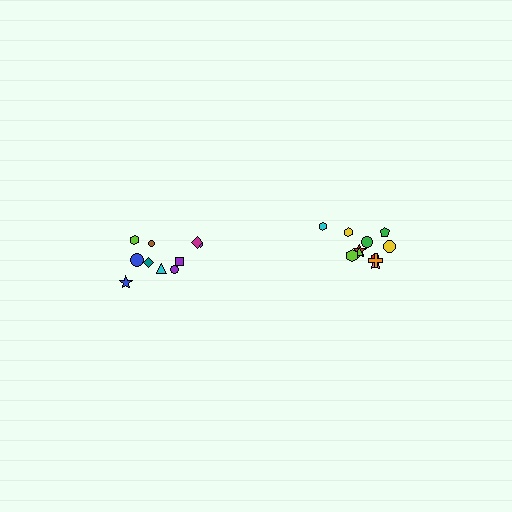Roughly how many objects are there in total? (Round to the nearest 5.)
Roughly 20 objects in total.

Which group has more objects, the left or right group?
The right group.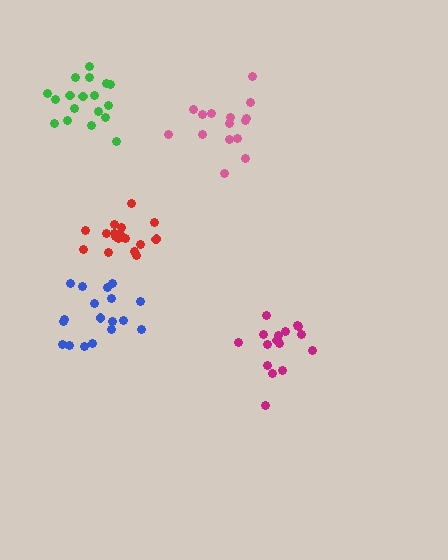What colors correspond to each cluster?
The clusters are colored: blue, magenta, pink, red, green.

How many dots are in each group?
Group 1: 18 dots, Group 2: 16 dots, Group 3: 15 dots, Group 4: 18 dots, Group 5: 18 dots (85 total).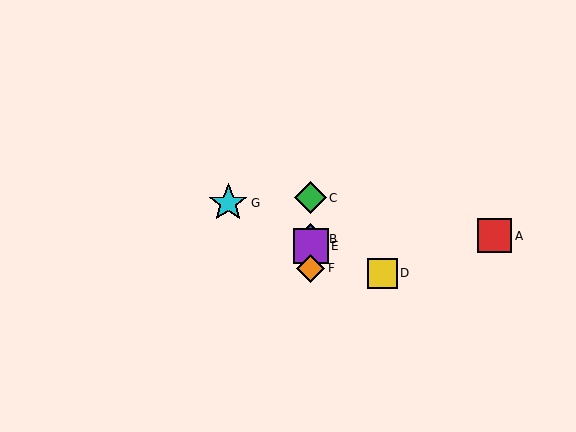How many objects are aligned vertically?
4 objects (B, C, E, F) are aligned vertically.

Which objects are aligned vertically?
Objects B, C, E, F are aligned vertically.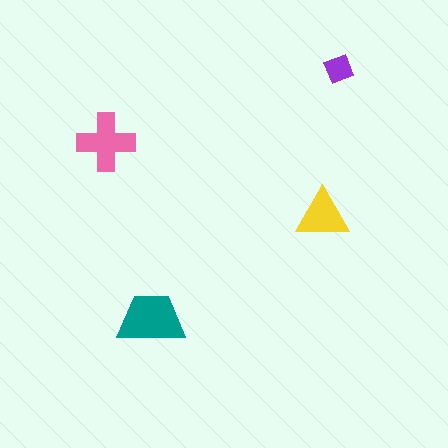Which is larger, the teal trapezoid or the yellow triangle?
The teal trapezoid.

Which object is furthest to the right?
The purple diamond is rightmost.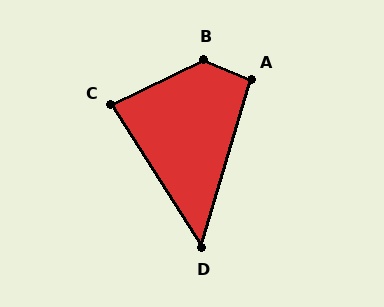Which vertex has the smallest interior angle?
D, at approximately 49 degrees.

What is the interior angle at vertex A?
Approximately 96 degrees (obtuse).